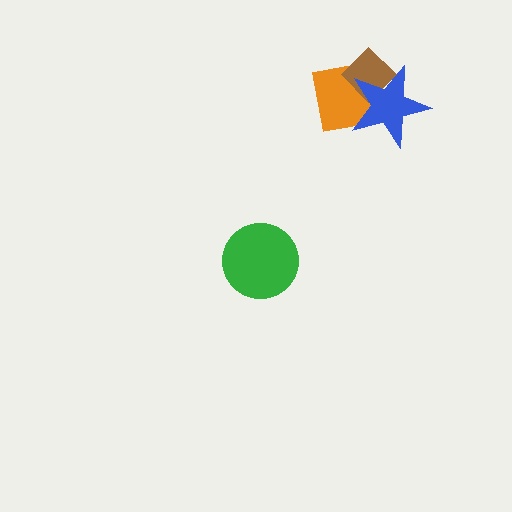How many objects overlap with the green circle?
0 objects overlap with the green circle.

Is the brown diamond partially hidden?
Yes, it is partially covered by another shape.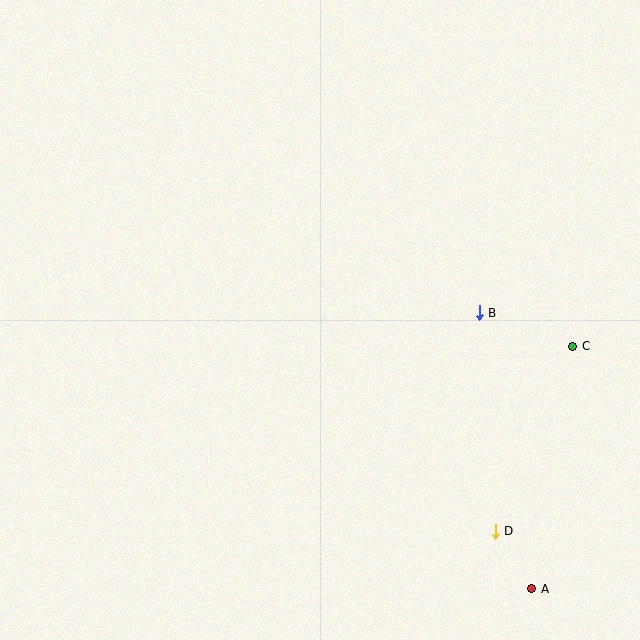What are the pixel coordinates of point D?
Point D is at (495, 531).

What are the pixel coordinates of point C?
Point C is at (573, 346).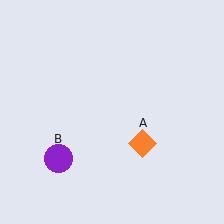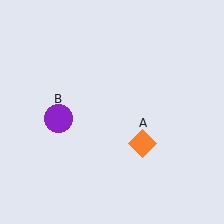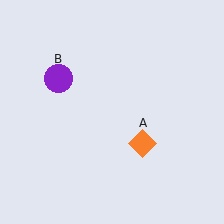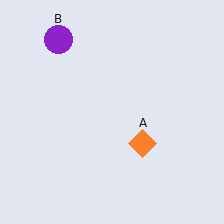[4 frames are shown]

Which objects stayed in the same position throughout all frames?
Orange diamond (object A) remained stationary.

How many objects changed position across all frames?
1 object changed position: purple circle (object B).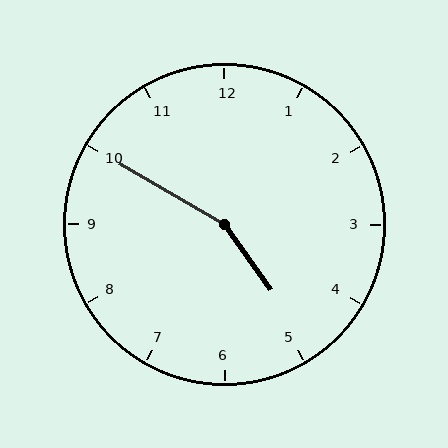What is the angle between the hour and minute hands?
Approximately 155 degrees.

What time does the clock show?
4:50.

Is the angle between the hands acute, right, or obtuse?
It is obtuse.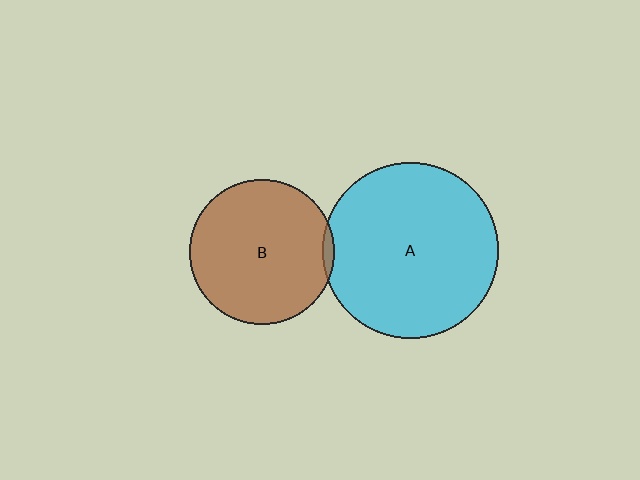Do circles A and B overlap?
Yes.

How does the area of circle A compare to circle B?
Approximately 1.5 times.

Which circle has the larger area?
Circle A (cyan).